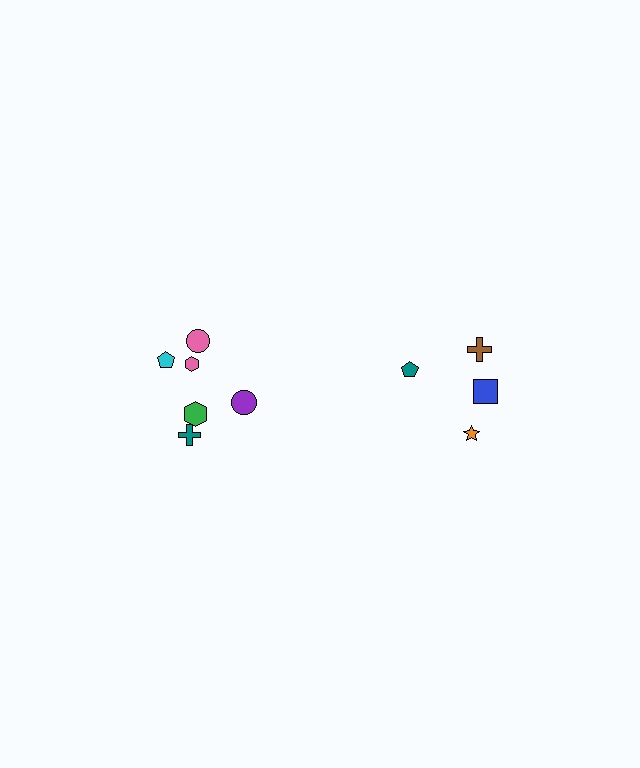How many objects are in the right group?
There are 4 objects.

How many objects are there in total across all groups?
There are 10 objects.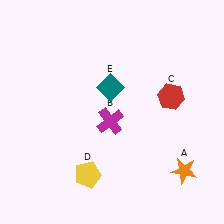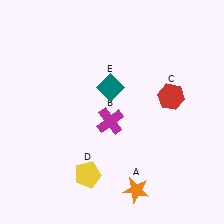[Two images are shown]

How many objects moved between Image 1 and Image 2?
1 object moved between the two images.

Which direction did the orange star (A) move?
The orange star (A) moved left.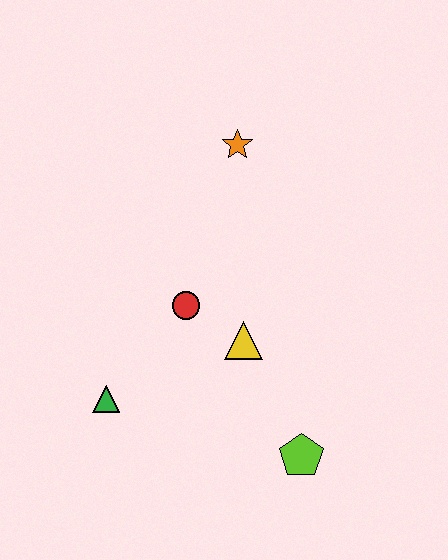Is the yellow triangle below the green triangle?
No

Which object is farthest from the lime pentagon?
The orange star is farthest from the lime pentagon.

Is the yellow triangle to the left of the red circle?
No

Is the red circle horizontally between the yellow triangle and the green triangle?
Yes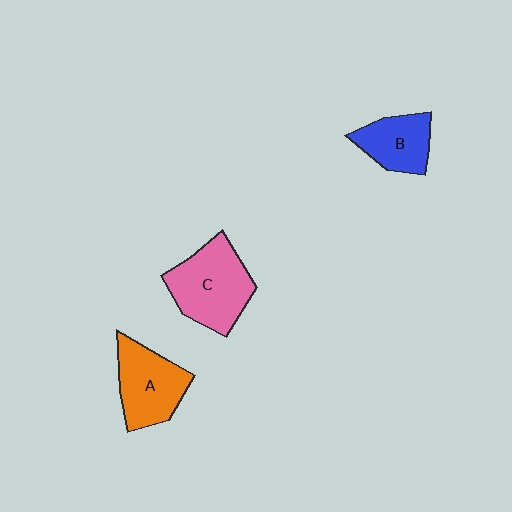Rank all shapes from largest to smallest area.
From largest to smallest: C (pink), A (orange), B (blue).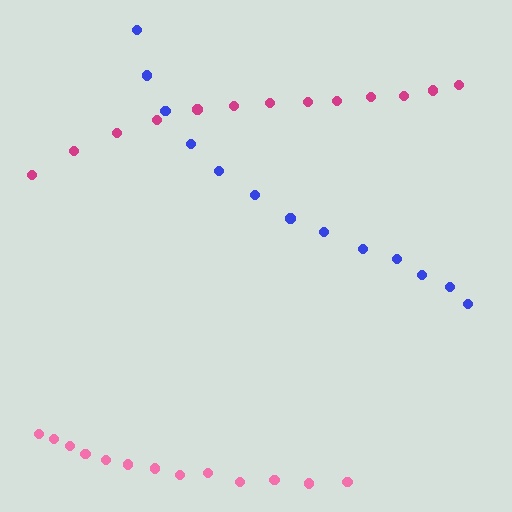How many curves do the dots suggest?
There are 3 distinct paths.